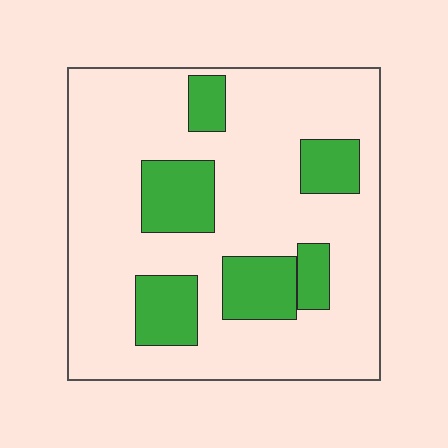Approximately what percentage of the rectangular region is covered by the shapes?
Approximately 25%.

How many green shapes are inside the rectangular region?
6.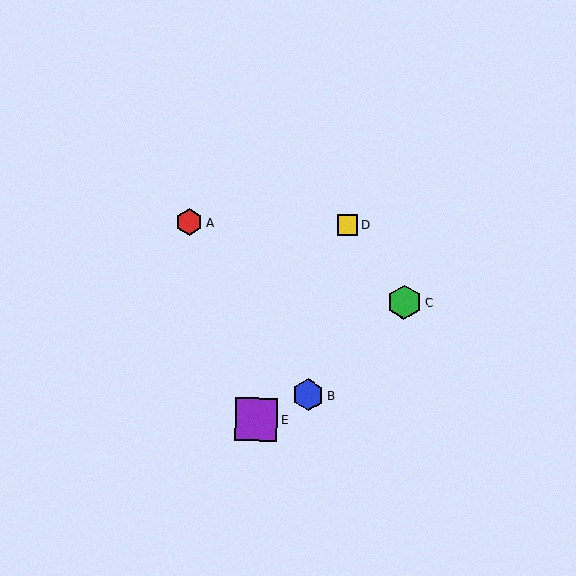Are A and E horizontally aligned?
No, A is at y≈222 and E is at y≈419.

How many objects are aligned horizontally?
2 objects (A, D) are aligned horizontally.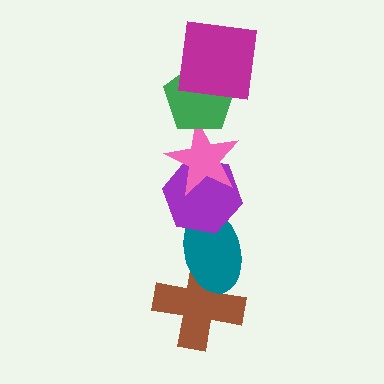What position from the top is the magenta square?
The magenta square is 1st from the top.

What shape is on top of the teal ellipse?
The purple hexagon is on top of the teal ellipse.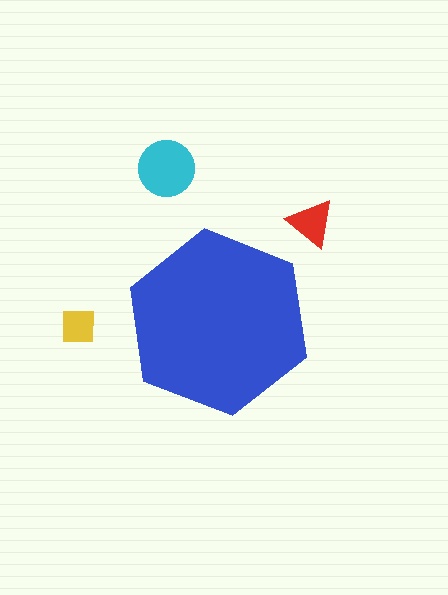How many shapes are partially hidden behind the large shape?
0 shapes are partially hidden.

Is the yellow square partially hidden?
No, the yellow square is fully visible.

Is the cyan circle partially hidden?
No, the cyan circle is fully visible.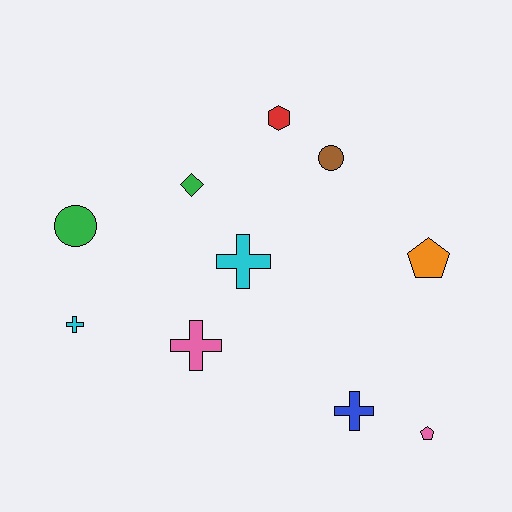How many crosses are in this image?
There are 4 crosses.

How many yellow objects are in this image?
There are no yellow objects.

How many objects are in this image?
There are 10 objects.